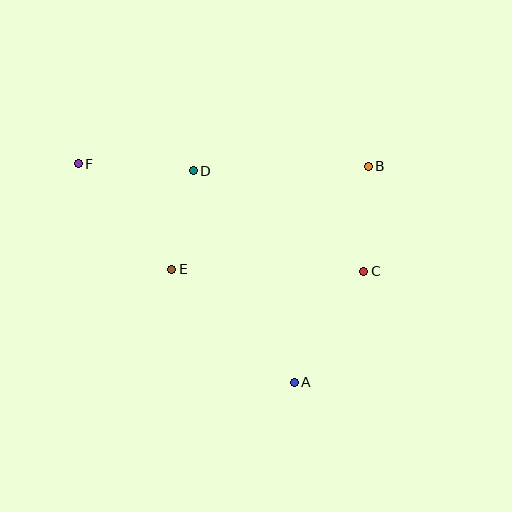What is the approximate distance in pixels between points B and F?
The distance between B and F is approximately 290 pixels.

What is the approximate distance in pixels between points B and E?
The distance between B and E is approximately 222 pixels.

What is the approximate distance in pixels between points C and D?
The distance between C and D is approximately 198 pixels.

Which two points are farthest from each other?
Points A and F are farthest from each other.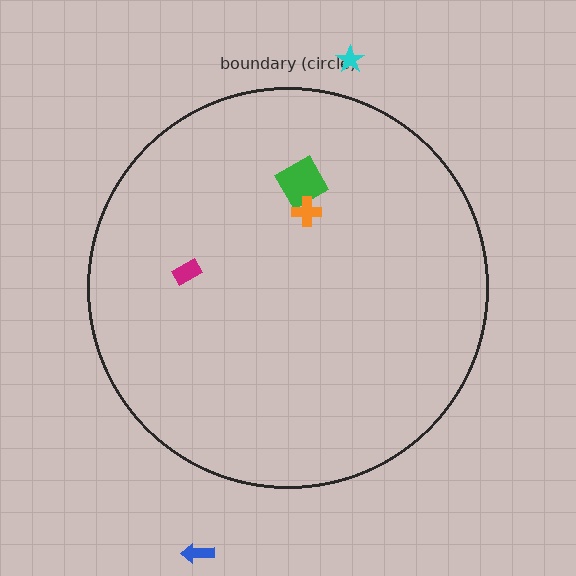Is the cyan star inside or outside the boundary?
Outside.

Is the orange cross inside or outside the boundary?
Inside.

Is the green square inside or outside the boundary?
Inside.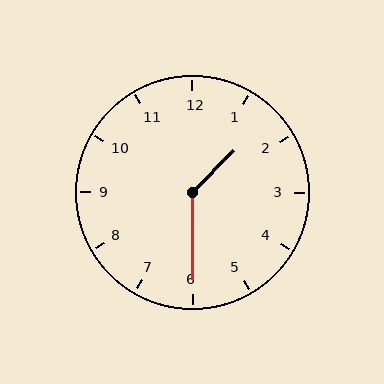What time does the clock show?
1:30.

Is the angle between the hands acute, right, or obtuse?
It is obtuse.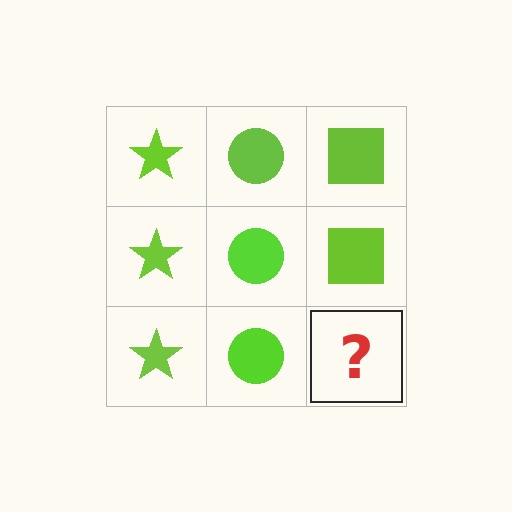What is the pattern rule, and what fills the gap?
The rule is that each column has a consistent shape. The gap should be filled with a lime square.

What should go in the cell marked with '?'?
The missing cell should contain a lime square.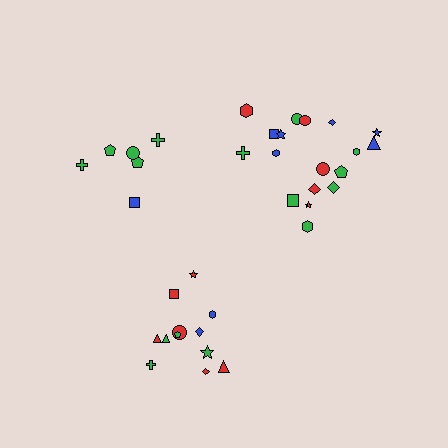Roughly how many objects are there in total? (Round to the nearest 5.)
Roughly 35 objects in total.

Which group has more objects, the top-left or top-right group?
The top-right group.